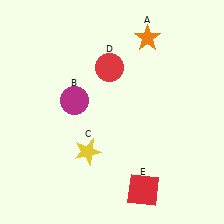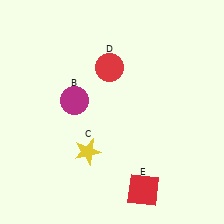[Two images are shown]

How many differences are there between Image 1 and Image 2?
There is 1 difference between the two images.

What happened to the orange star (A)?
The orange star (A) was removed in Image 2. It was in the top-right area of Image 1.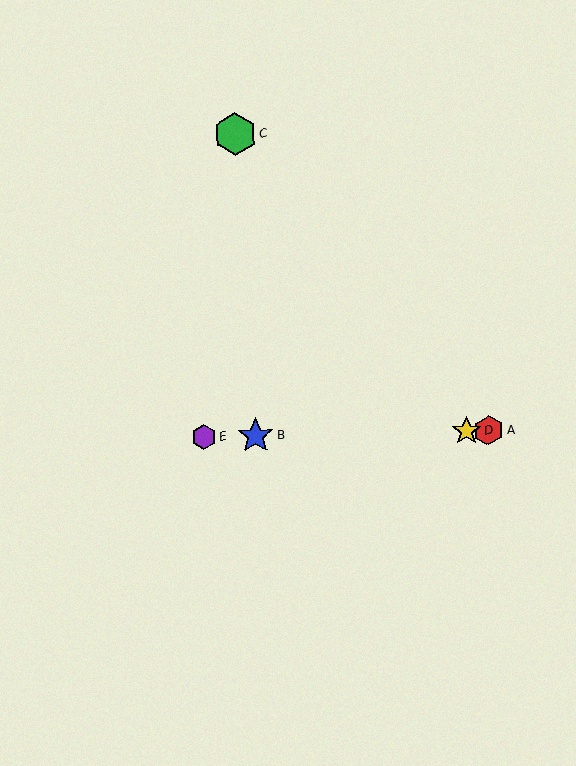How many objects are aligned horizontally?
4 objects (A, B, D, E) are aligned horizontally.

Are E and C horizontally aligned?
No, E is at y≈437 and C is at y≈134.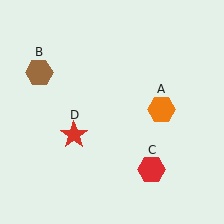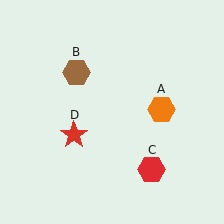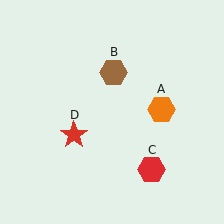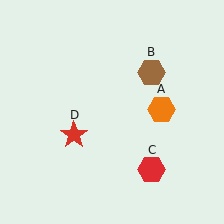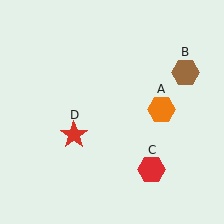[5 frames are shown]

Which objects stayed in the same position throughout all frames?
Orange hexagon (object A) and red hexagon (object C) and red star (object D) remained stationary.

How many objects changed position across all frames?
1 object changed position: brown hexagon (object B).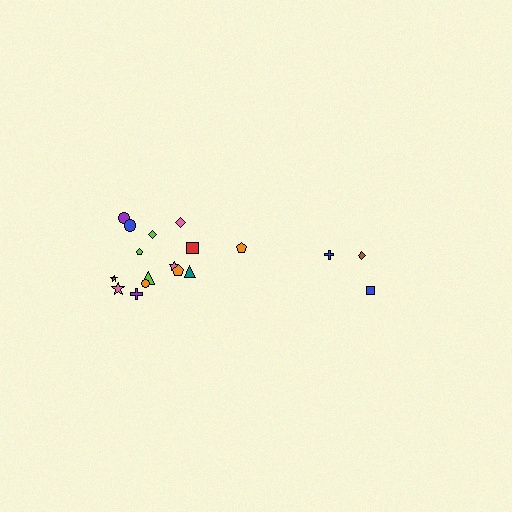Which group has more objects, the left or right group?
The left group.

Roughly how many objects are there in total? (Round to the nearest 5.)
Roughly 20 objects in total.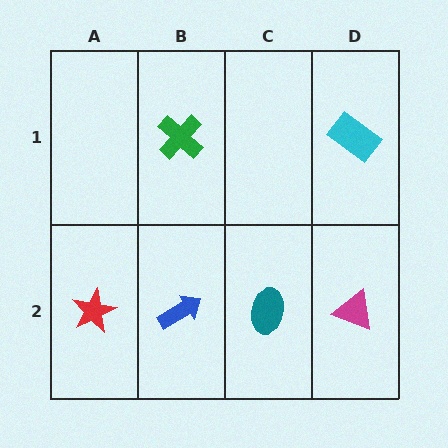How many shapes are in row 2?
4 shapes.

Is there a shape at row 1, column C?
No, that cell is empty.